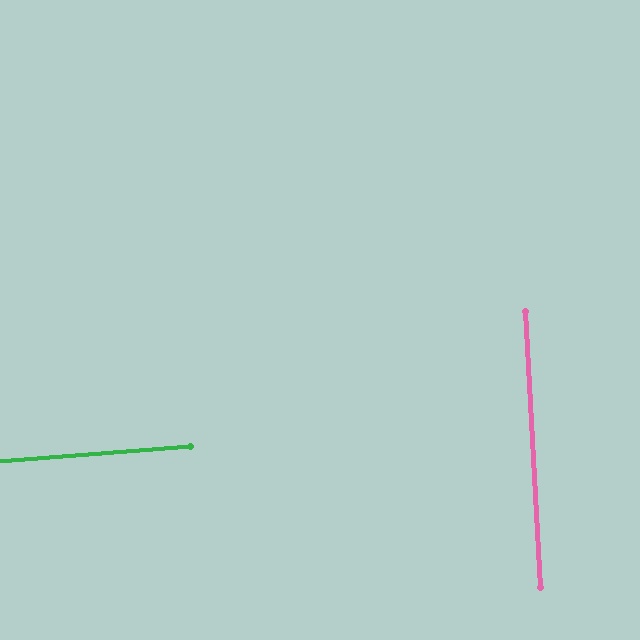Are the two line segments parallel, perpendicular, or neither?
Perpendicular — they meet at approximately 89°.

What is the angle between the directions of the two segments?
Approximately 89 degrees.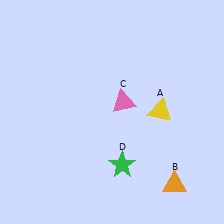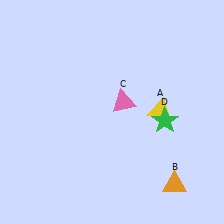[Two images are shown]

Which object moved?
The green star (D) moved up.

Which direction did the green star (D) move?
The green star (D) moved up.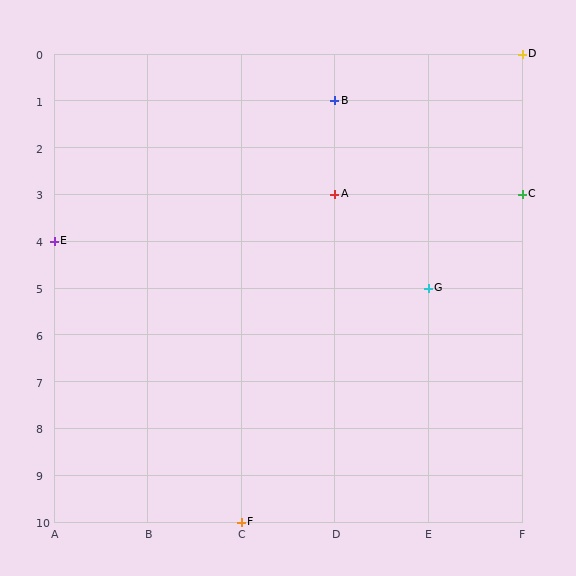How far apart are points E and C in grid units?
Points E and C are 5 columns and 1 row apart (about 5.1 grid units diagonally).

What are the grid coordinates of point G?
Point G is at grid coordinates (E, 5).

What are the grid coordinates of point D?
Point D is at grid coordinates (F, 0).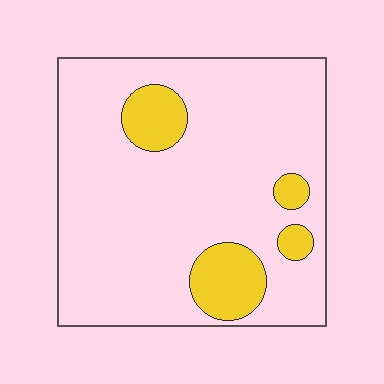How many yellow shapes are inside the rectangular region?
4.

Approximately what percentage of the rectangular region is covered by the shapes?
Approximately 15%.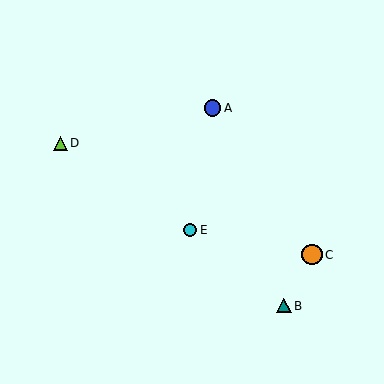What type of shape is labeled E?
Shape E is a cyan circle.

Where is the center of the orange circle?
The center of the orange circle is at (312, 255).